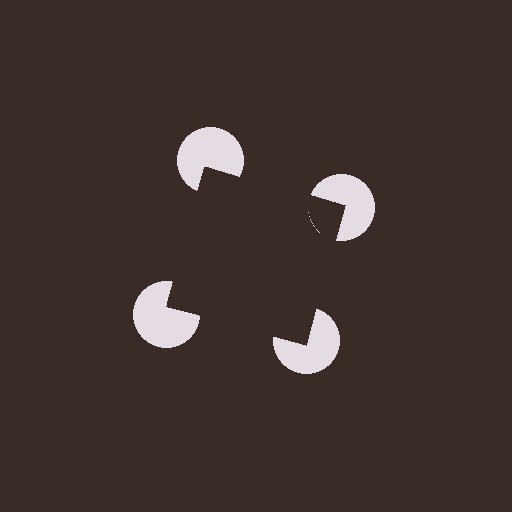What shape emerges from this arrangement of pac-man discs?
An illusory square — its edges are inferred from the aligned wedge cuts in the pac-man discs, not physically drawn.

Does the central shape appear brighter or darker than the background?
It typically appears slightly darker than the background, even though no actual brightness change is drawn.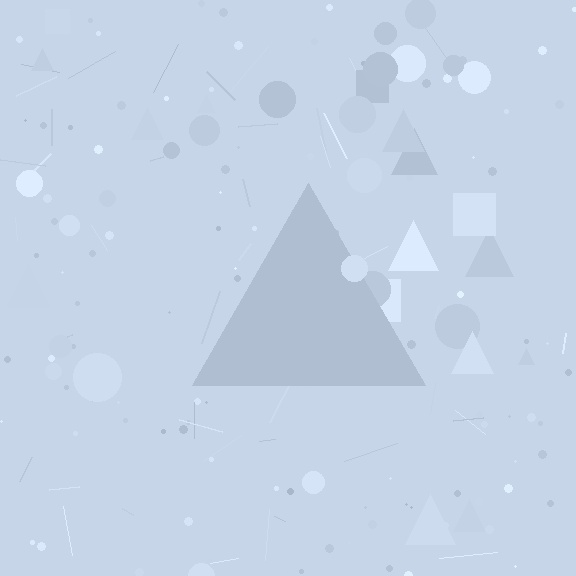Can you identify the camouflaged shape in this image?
The camouflaged shape is a triangle.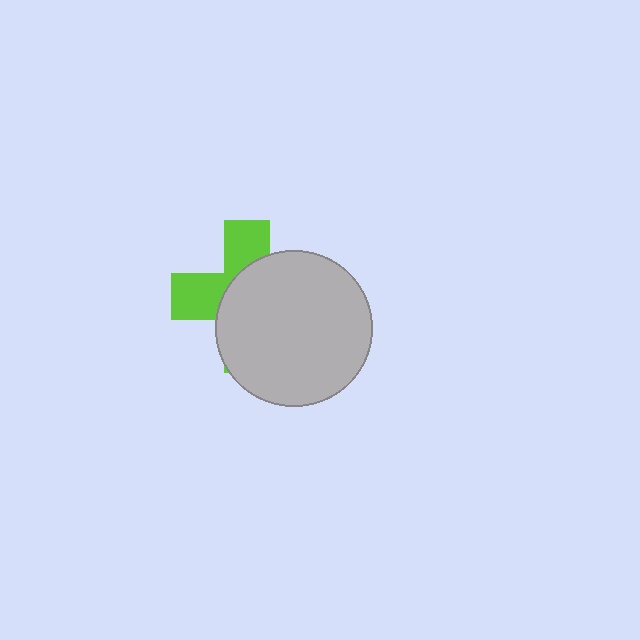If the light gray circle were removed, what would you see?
You would see the complete lime cross.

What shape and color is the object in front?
The object in front is a light gray circle.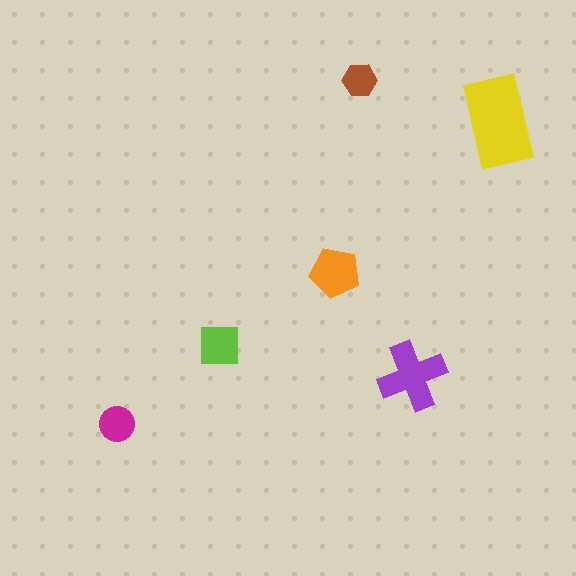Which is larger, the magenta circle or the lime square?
The lime square.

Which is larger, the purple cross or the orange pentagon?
The purple cross.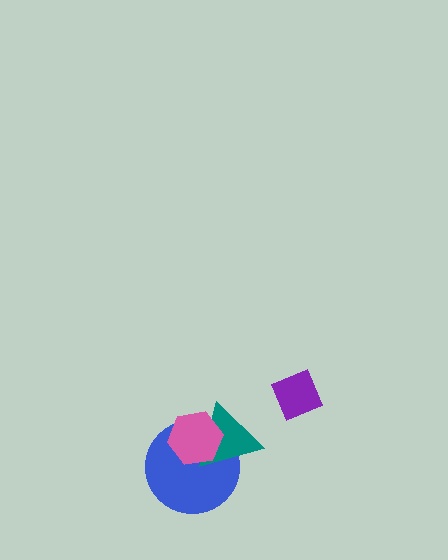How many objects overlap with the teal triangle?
2 objects overlap with the teal triangle.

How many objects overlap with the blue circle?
2 objects overlap with the blue circle.